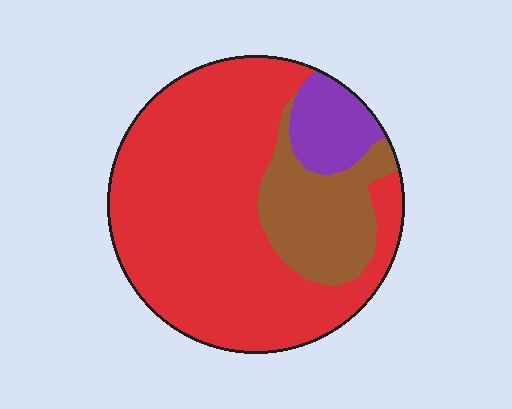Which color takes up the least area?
Purple, at roughly 10%.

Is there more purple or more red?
Red.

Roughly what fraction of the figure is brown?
Brown takes up between a sixth and a third of the figure.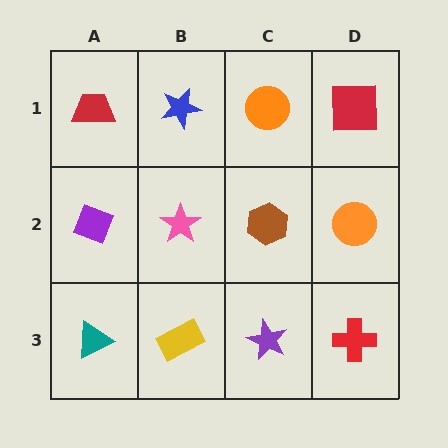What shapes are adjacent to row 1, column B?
A pink star (row 2, column B), a red trapezoid (row 1, column A), an orange circle (row 1, column C).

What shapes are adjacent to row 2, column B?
A blue star (row 1, column B), a yellow rectangle (row 3, column B), a purple diamond (row 2, column A), a brown hexagon (row 2, column C).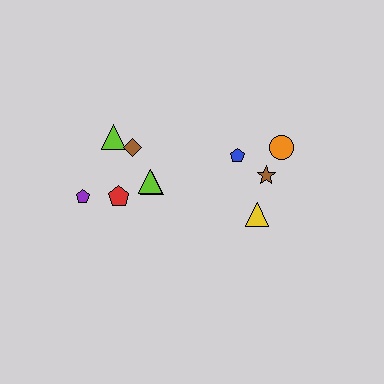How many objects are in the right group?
There are 4 objects.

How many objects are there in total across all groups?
There are 10 objects.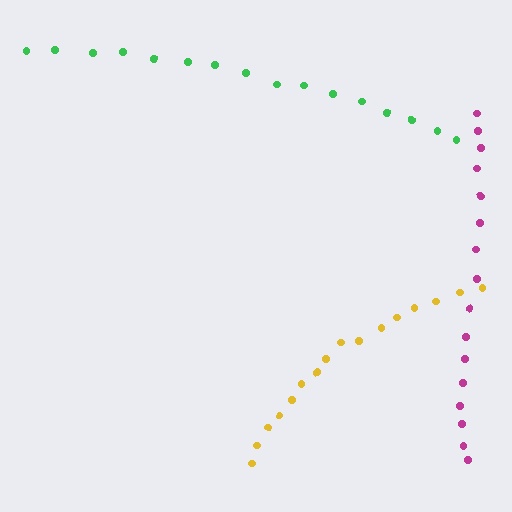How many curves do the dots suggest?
There are 3 distinct paths.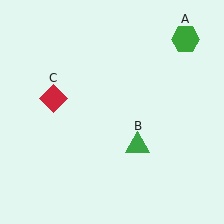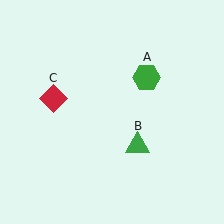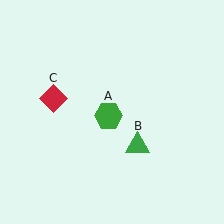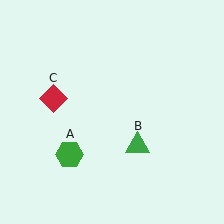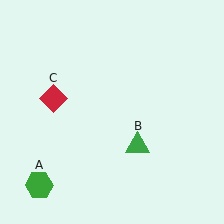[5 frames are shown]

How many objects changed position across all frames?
1 object changed position: green hexagon (object A).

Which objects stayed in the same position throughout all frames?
Green triangle (object B) and red diamond (object C) remained stationary.